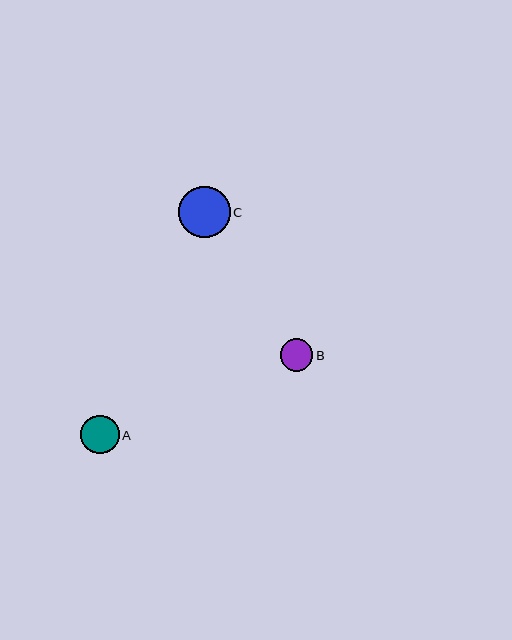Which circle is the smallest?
Circle B is the smallest with a size of approximately 32 pixels.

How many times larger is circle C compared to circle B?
Circle C is approximately 1.6 times the size of circle B.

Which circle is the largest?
Circle C is the largest with a size of approximately 51 pixels.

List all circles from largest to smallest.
From largest to smallest: C, A, B.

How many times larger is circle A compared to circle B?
Circle A is approximately 1.2 times the size of circle B.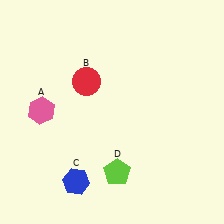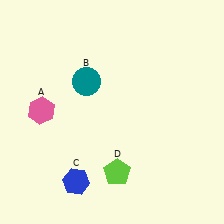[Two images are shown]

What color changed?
The circle (B) changed from red in Image 1 to teal in Image 2.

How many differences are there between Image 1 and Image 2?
There is 1 difference between the two images.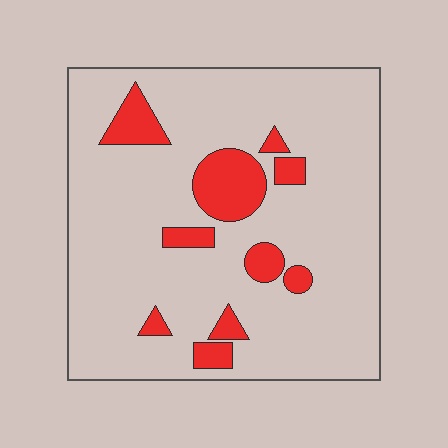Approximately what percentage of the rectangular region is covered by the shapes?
Approximately 15%.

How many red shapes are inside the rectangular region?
10.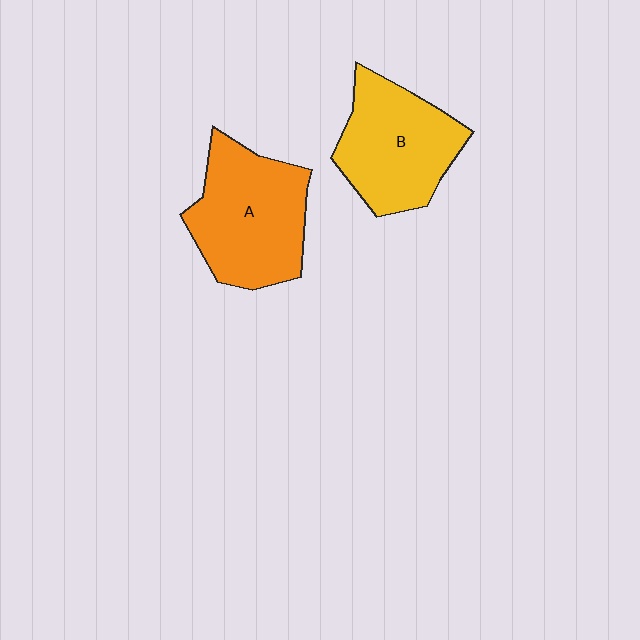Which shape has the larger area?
Shape A (orange).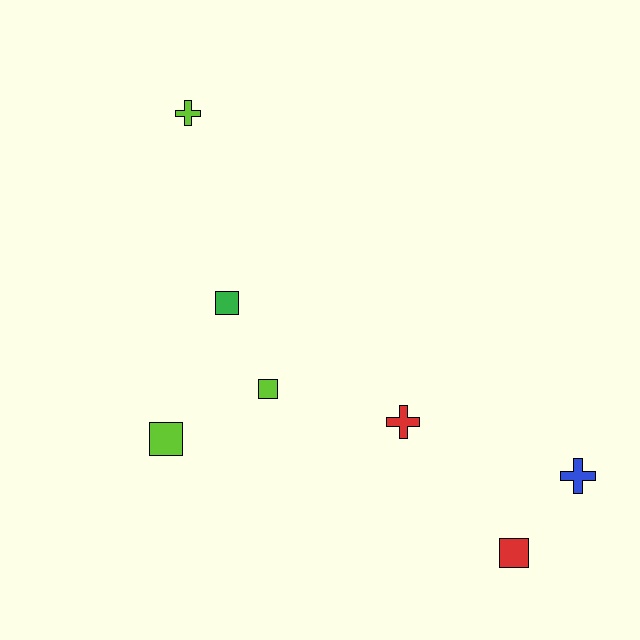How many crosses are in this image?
There are 3 crosses.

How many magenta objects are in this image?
There are no magenta objects.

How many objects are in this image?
There are 7 objects.